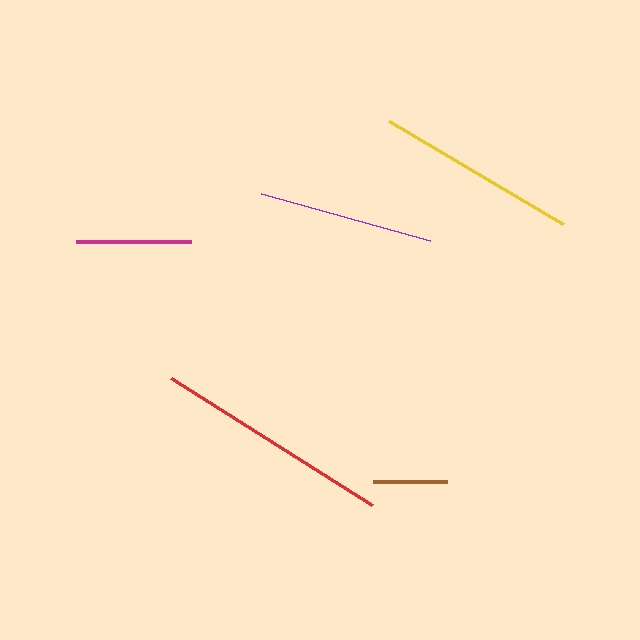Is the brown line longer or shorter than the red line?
The red line is longer than the brown line.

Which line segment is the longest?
The red line is the longest at approximately 238 pixels.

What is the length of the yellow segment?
The yellow segment is approximately 202 pixels long.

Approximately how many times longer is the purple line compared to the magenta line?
The purple line is approximately 1.5 times the length of the magenta line.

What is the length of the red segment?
The red segment is approximately 238 pixels long.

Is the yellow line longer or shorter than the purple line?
The yellow line is longer than the purple line.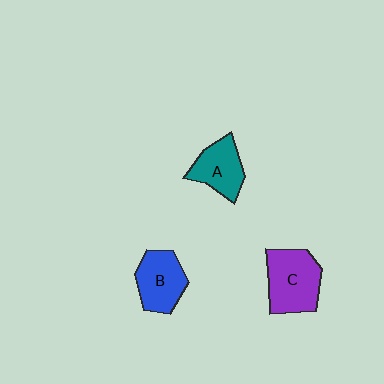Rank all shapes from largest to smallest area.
From largest to smallest: C (purple), B (blue), A (teal).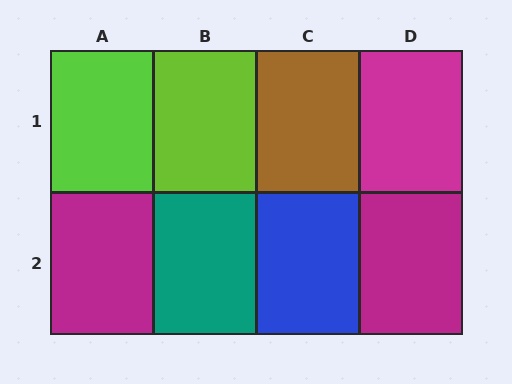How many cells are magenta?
3 cells are magenta.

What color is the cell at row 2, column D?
Magenta.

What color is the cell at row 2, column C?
Blue.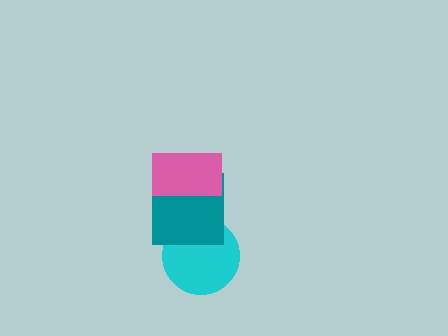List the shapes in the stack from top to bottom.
From top to bottom: the pink rectangle, the teal square, the cyan circle.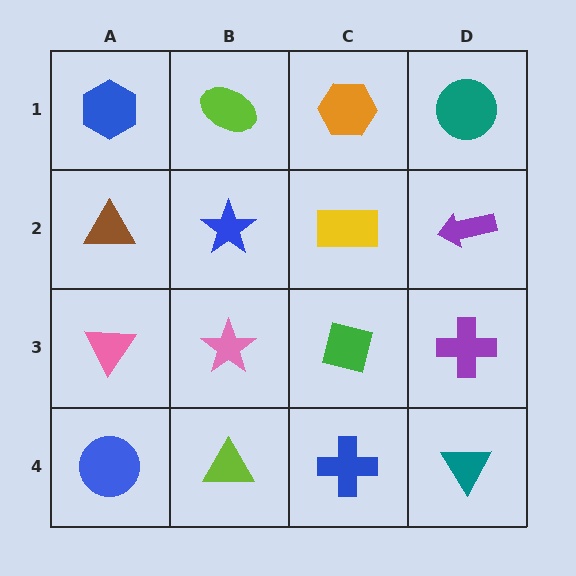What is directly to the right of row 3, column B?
A green square.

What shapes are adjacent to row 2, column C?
An orange hexagon (row 1, column C), a green square (row 3, column C), a blue star (row 2, column B), a purple arrow (row 2, column D).